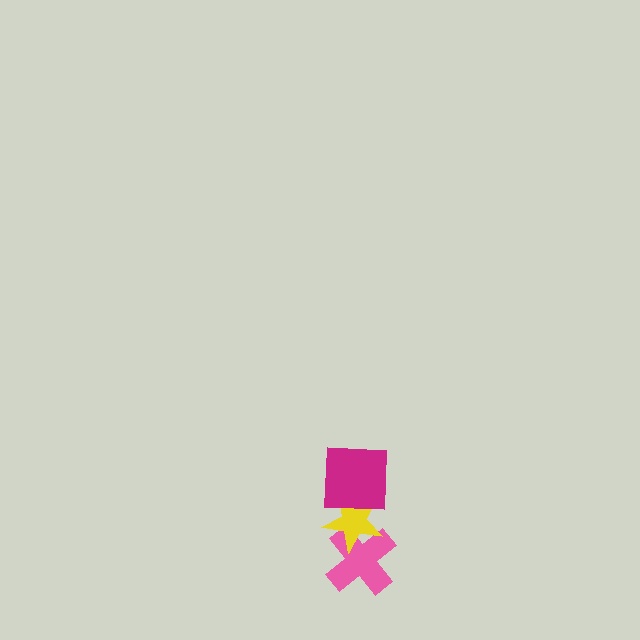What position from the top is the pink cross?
The pink cross is 3rd from the top.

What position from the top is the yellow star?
The yellow star is 2nd from the top.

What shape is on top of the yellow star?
The magenta square is on top of the yellow star.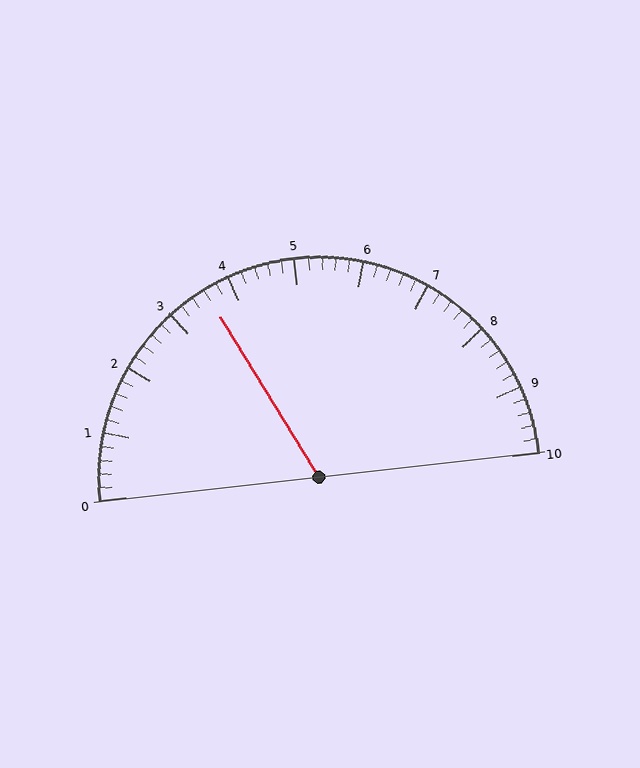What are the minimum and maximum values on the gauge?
The gauge ranges from 0 to 10.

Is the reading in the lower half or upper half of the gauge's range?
The reading is in the lower half of the range (0 to 10).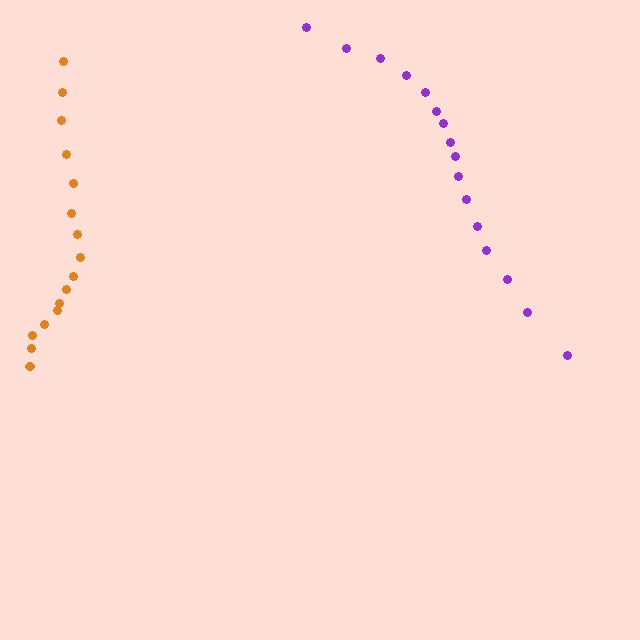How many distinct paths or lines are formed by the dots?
There are 2 distinct paths.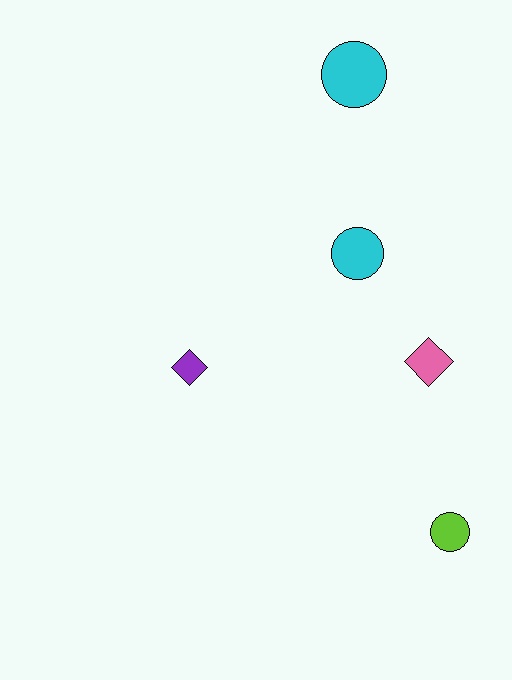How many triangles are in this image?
There are no triangles.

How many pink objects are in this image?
There is 1 pink object.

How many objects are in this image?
There are 5 objects.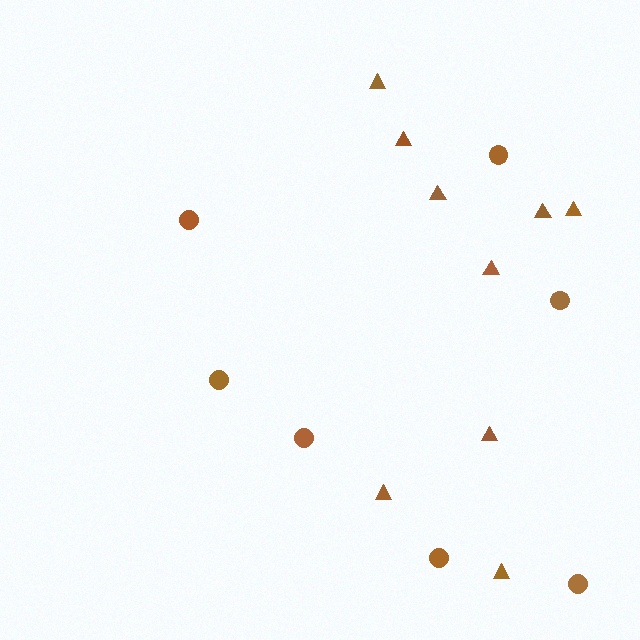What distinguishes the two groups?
There are 2 groups: one group of triangles (9) and one group of circles (7).